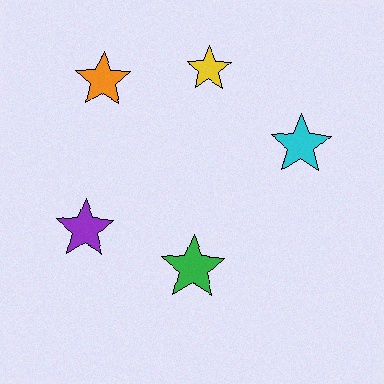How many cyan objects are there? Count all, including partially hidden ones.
There is 1 cyan object.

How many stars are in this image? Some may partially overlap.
There are 5 stars.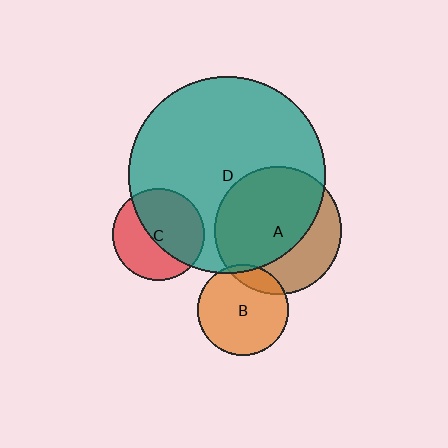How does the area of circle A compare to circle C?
Approximately 1.9 times.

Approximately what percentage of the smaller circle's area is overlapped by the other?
Approximately 5%.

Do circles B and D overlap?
Yes.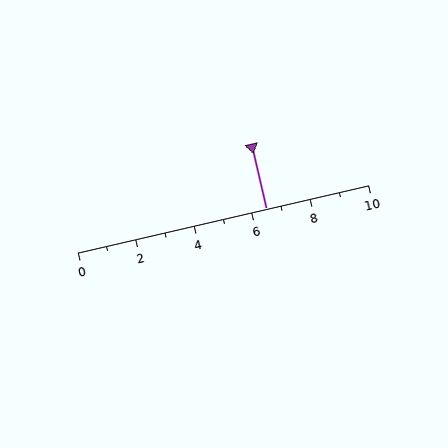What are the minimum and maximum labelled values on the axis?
The axis runs from 0 to 10.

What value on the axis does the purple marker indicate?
The marker indicates approximately 6.5.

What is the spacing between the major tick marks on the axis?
The major ticks are spaced 2 apart.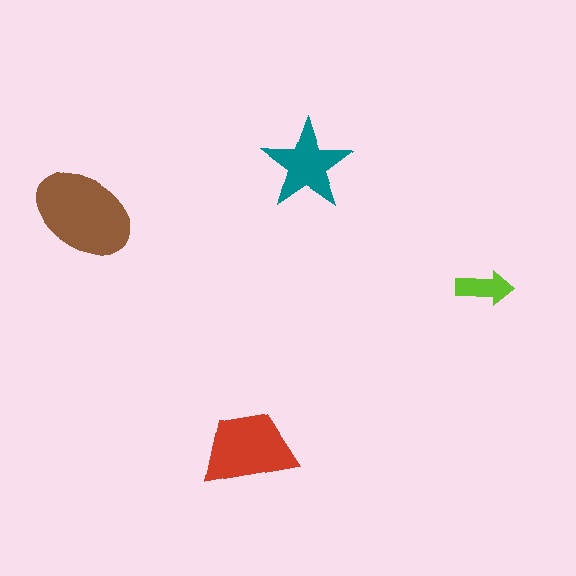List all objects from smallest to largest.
The lime arrow, the teal star, the red trapezoid, the brown ellipse.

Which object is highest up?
The teal star is topmost.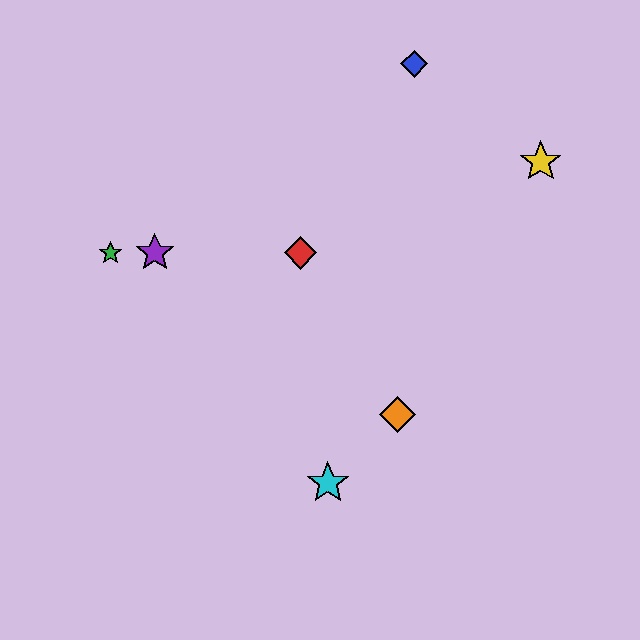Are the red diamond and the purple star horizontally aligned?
Yes, both are at y≈253.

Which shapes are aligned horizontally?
The red diamond, the green star, the purple star are aligned horizontally.